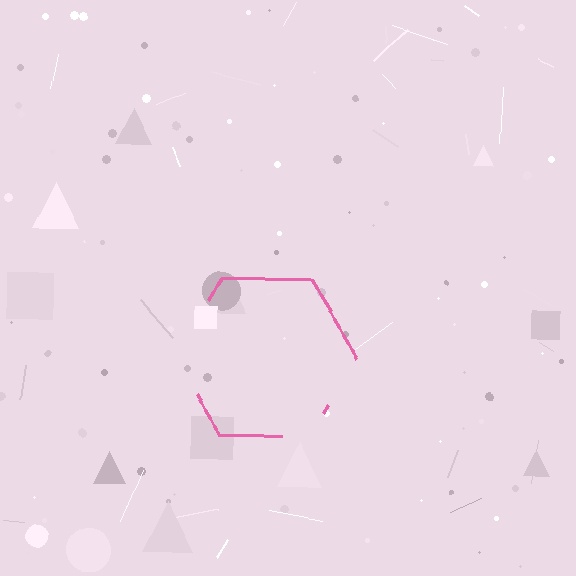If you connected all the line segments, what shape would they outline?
They would outline a hexagon.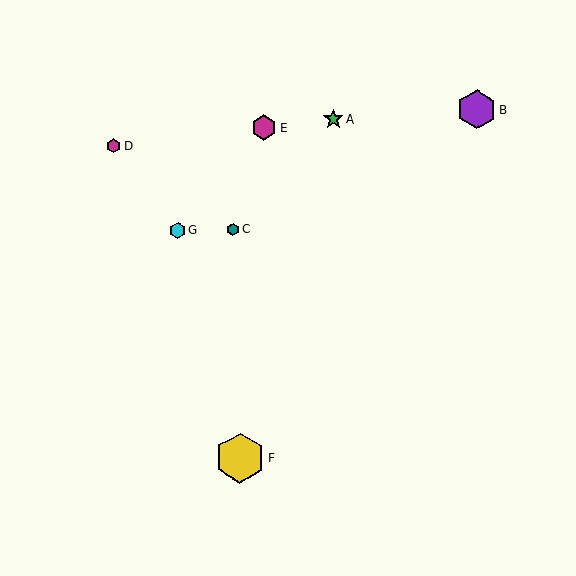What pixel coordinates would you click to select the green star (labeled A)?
Click at (334, 119) to select the green star A.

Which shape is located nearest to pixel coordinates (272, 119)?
The magenta hexagon (labeled E) at (264, 127) is nearest to that location.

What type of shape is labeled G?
Shape G is a cyan hexagon.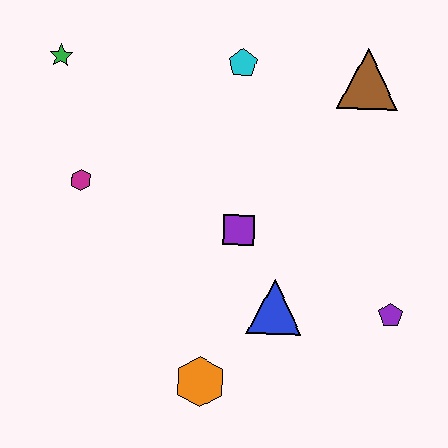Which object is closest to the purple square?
The blue triangle is closest to the purple square.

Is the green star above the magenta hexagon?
Yes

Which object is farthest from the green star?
The purple pentagon is farthest from the green star.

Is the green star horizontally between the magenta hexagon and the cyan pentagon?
No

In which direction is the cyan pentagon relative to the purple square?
The cyan pentagon is above the purple square.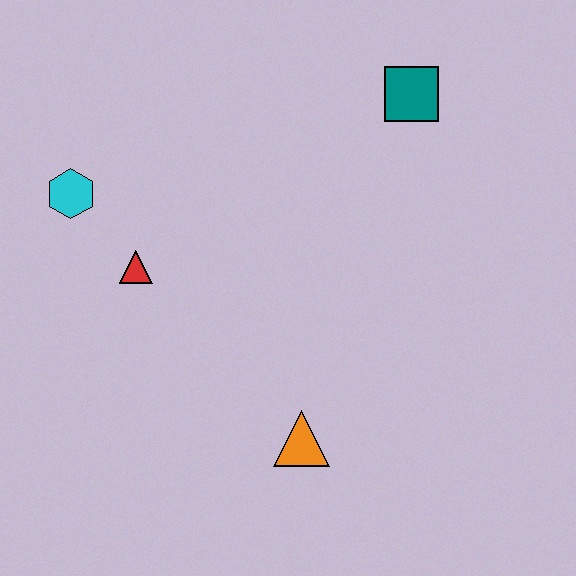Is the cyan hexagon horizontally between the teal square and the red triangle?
No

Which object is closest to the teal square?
The red triangle is closest to the teal square.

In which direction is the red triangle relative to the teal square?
The red triangle is to the left of the teal square.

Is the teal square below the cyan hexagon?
No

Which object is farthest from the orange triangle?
The teal square is farthest from the orange triangle.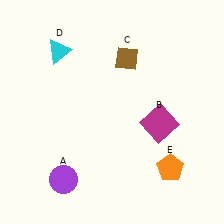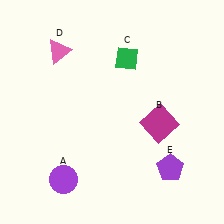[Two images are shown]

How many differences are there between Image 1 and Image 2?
There are 3 differences between the two images.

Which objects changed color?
C changed from brown to green. D changed from cyan to pink. E changed from orange to purple.